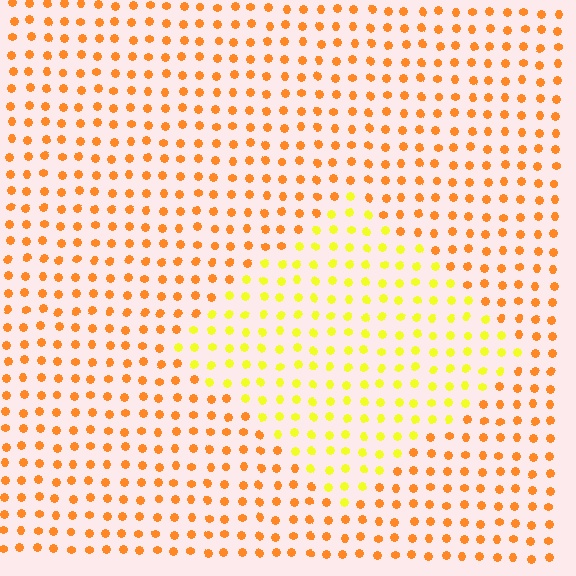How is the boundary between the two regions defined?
The boundary is defined purely by a slight shift in hue (about 36 degrees). Spacing, size, and orientation are identical on both sides.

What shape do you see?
I see a diamond.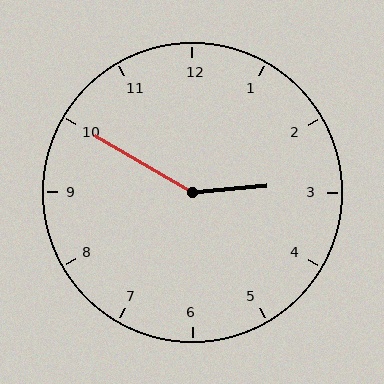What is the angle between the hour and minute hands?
Approximately 145 degrees.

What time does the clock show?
2:50.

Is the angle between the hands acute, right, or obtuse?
It is obtuse.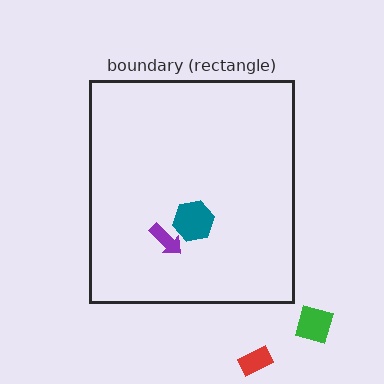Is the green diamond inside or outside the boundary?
Outside.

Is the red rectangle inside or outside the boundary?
Outside.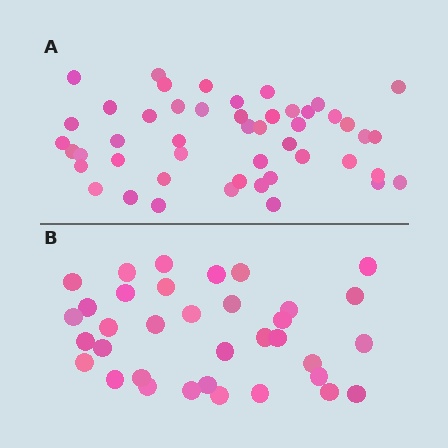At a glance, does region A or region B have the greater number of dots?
Region A (the top region) has more dots.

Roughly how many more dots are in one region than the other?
Region A has approximately 15 more dots than region B.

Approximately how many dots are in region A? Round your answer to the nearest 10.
About 50 dots. (The exact count is 48, which rounds to 50.)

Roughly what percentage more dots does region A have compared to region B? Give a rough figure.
About 35% more.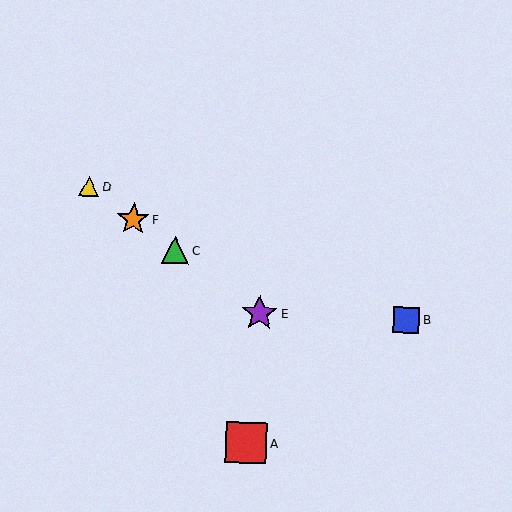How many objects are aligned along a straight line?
4 objects (C, D, E, F) are aligned along a straight line.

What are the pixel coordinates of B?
Object B is at (407, 320).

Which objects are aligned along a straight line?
Objects C, D, E, F are aligned along a straight line.